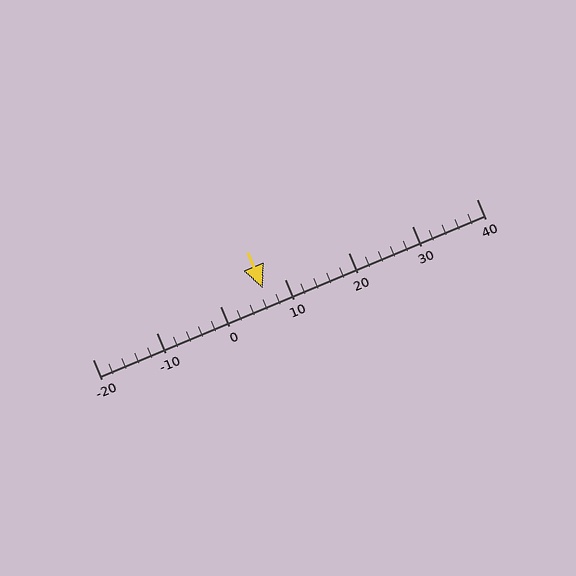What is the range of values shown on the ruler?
The ruler shows values from -20 to 40.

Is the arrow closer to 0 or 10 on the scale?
The arrow is closer to 10.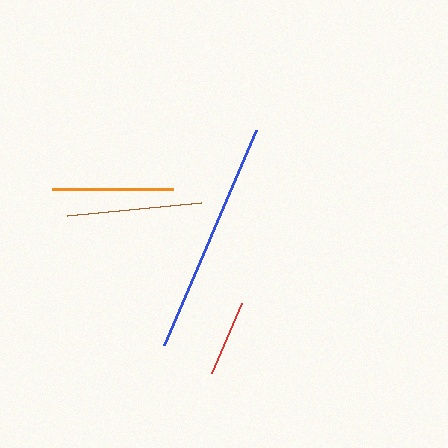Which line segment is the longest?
The blue line is the longest at approximately 234 pixels.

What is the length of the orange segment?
The orange segment is approximately 121 pixels long.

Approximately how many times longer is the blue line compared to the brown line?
The blue line is approximately 1.7 times the length of the brown line.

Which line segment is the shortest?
The red line is the shortest at approximately 77 pixels.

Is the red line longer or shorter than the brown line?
The brown line is longer than the red line.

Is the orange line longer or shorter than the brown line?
The brown line is longer than the orange line.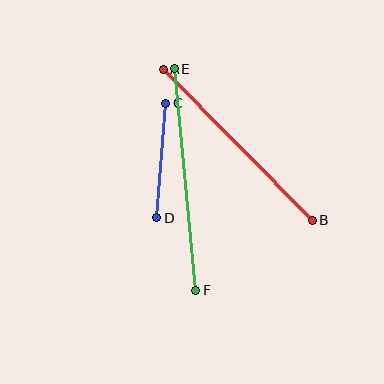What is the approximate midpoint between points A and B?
The midpoint is at approximately (238, 145) pixels.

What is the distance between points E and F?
The distance is approximately 223 pixels.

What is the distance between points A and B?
The distance is approximately 212 pixels.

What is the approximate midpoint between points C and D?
The midpoint is at approximately (161, 161) pixels.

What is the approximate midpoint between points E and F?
The midpoint is at approximately (185, 179) pixels.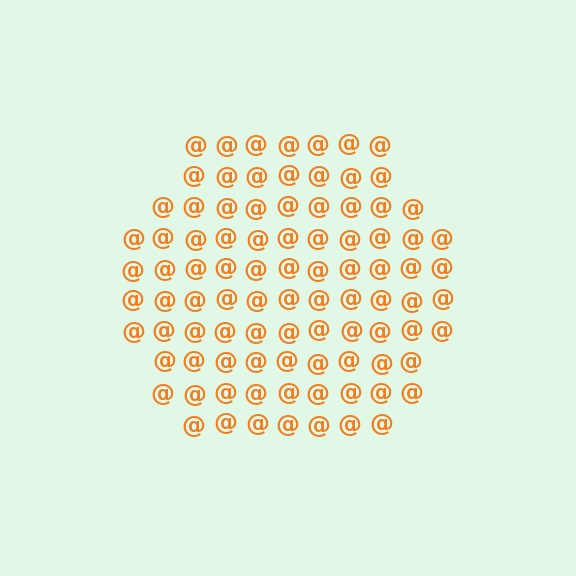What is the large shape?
The large shape is a hexagon.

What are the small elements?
The small elements are at signs.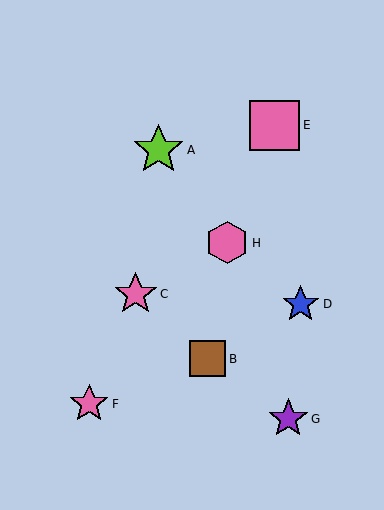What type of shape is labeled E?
Shape E is a pink square.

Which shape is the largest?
The lime star (labeled A) is the largest.